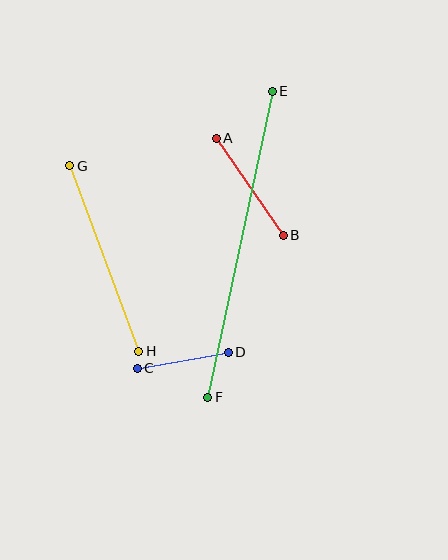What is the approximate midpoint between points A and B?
The midpoint is at approximately (250, 187) pixels.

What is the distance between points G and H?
The distance is approximately 198 pixels.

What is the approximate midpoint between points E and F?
The midpoint is at approximately (240, 244) pixels.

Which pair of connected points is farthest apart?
Points E and F are farthest apart.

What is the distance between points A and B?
The distance is approximately 118 pixels.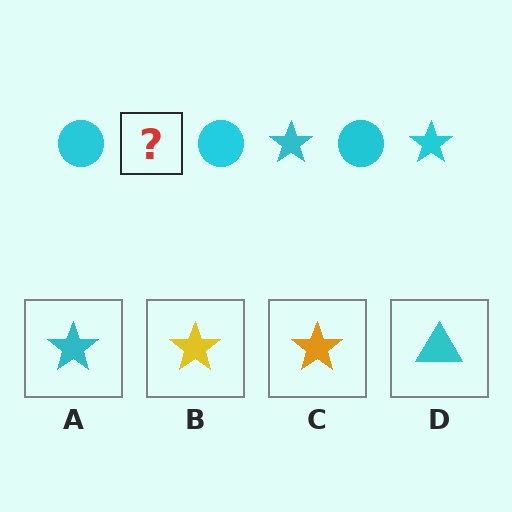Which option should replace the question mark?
Option A.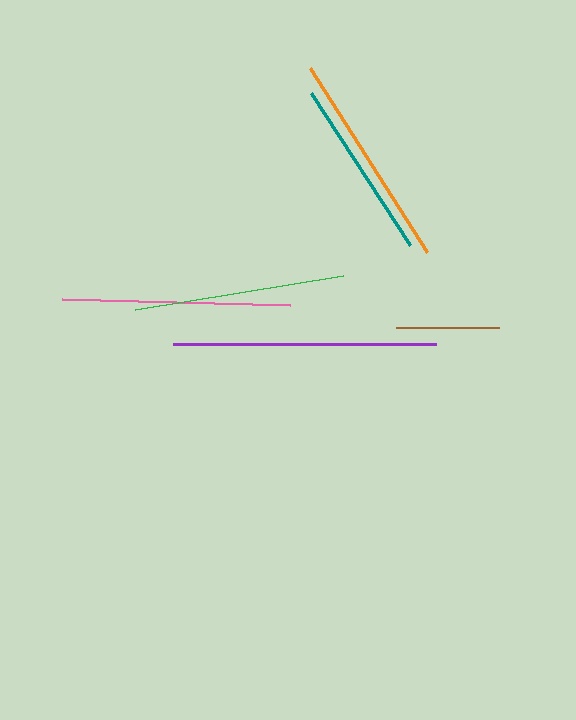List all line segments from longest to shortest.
From longest to shortest: purple, pink, orange, green, teal, brown.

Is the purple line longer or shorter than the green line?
The purple line is longer than the green line.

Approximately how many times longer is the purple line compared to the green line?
The purple line is approximately 1.3 times the length of the green line.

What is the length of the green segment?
The green segment is approximately 210 pixels long.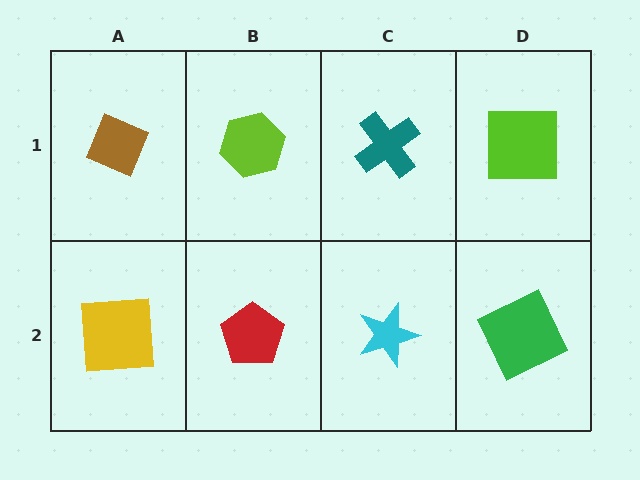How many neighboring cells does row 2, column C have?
3.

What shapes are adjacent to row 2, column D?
A lime square (row 1, column D), a cyan star (row 2, column C).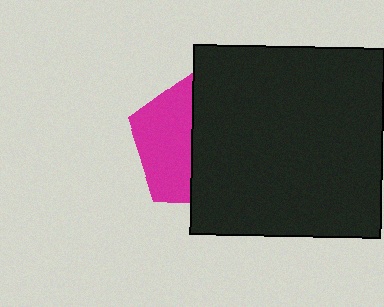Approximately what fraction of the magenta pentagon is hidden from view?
Roughly 57% of the magenta pentagon is hidden behind the black square.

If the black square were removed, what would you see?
You would see the complete magenta pentagon.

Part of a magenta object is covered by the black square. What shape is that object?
It is a pentagon.